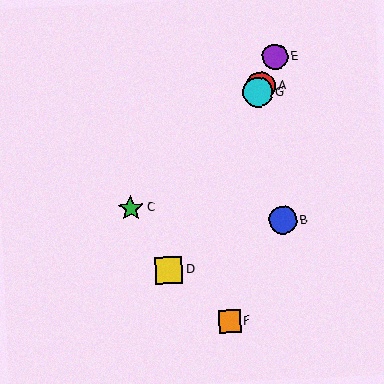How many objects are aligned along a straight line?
4 objects (A, D, E, G) are aligned along a straight line.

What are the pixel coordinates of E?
Object E is at (275, 57).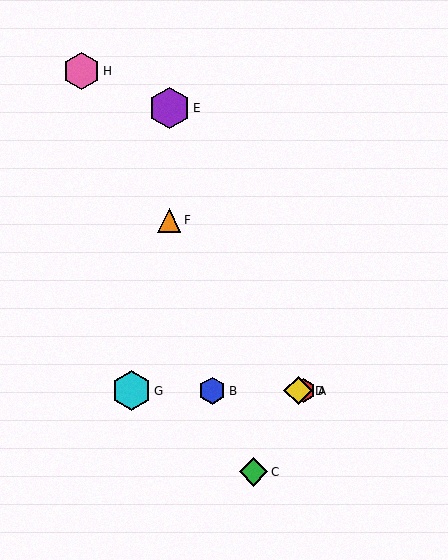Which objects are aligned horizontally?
Objects A, B, D, G are aligned horizontally.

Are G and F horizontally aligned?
No, G is at y≈391 and F is at y≈220.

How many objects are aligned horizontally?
4 objects (A, B, D, G) are aligned horizontally.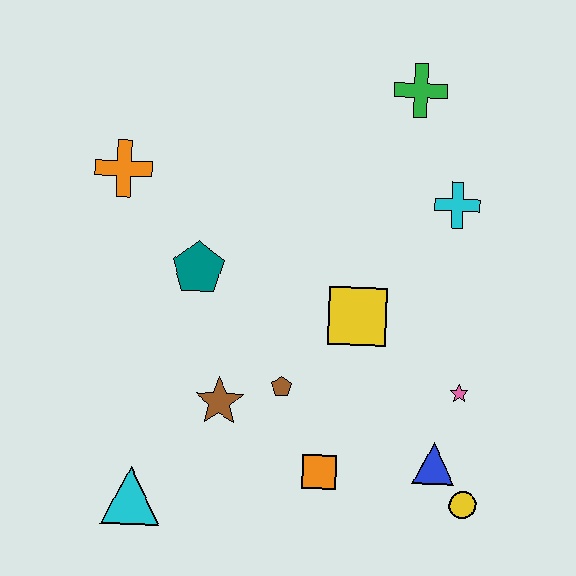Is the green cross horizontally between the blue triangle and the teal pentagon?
Yes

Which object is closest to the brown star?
The brown pentagon is closest to the brown star.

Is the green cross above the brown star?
Yes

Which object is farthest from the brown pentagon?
The green cross is farthest from the brown pentagon.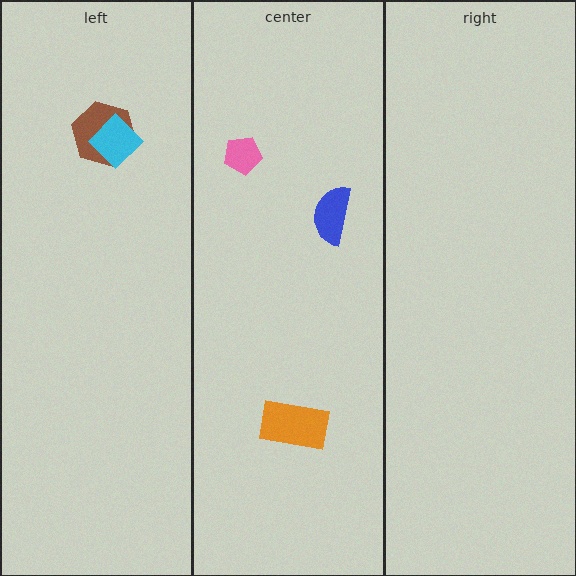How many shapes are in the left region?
2.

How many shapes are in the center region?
3.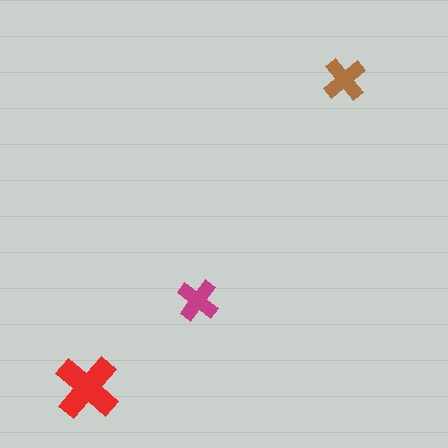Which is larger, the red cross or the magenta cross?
The red one.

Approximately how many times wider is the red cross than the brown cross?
About 1.5 times wider.